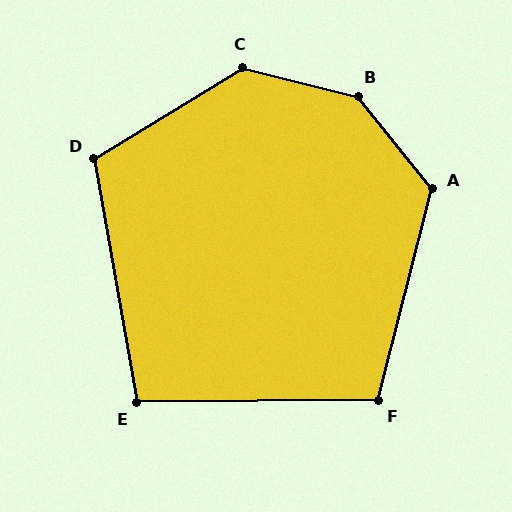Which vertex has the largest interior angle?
B, at approximately 143 degrees.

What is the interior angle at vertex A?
Approximately 127 degrees (obtuse).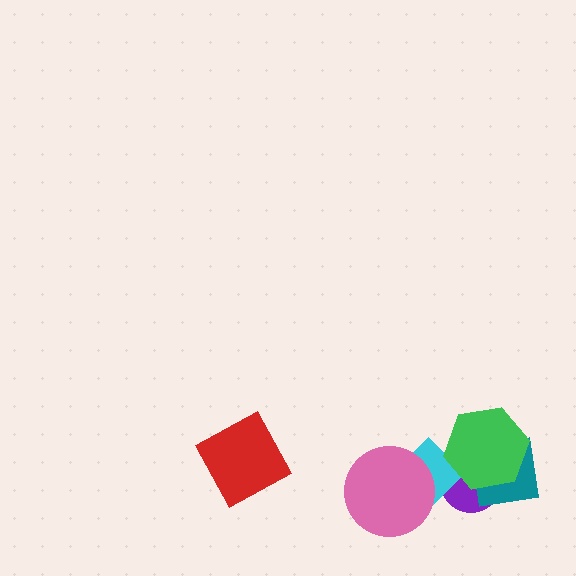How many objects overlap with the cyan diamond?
3 objects overlap with the cyan diamond.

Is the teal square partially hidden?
Yes, it is partially covered by another shape.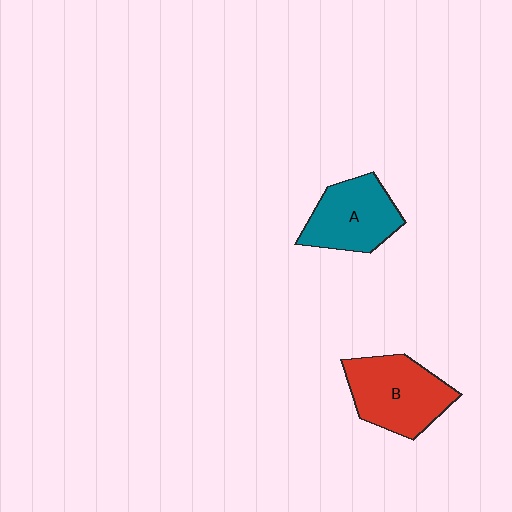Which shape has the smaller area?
Shape A (teal).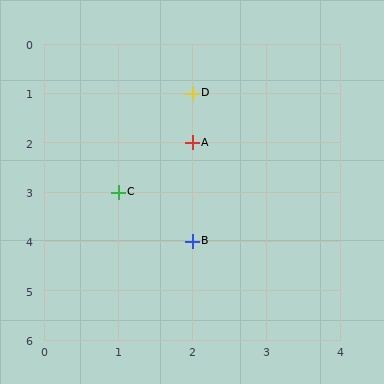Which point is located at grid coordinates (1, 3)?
Point C is at (1, 3).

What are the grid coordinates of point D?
Point D is at grid coordinates (2, 1).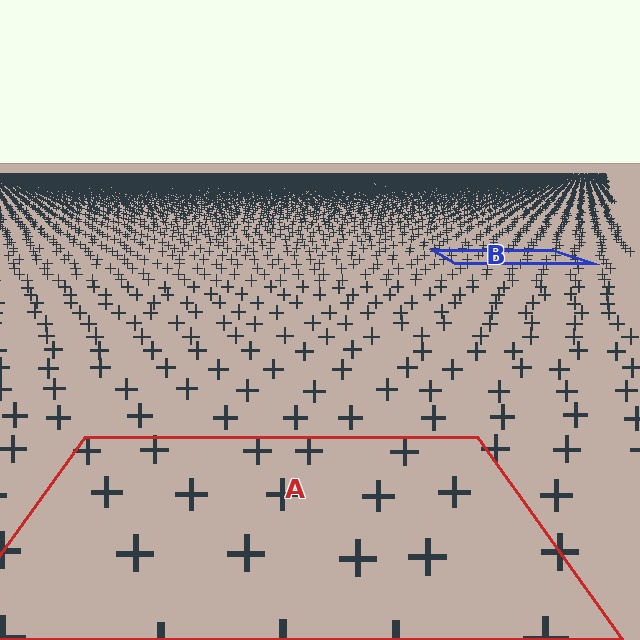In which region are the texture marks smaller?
The texture marks are smaller in region B, because it is farther away.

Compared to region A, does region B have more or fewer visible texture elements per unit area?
Region B has more texture elements per unit area — they are packed more densely because it is farther away.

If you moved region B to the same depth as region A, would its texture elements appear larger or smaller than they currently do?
They would appear larger. At a closer depth, the same texture elements are projected at a bigger on-screen size.